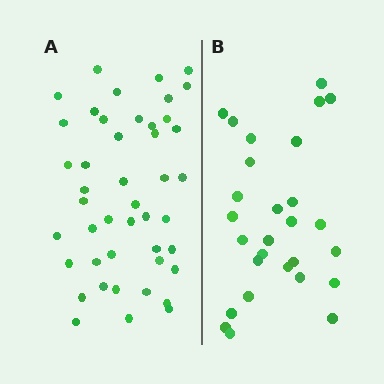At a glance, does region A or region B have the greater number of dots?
Region A (the left region) has more dots.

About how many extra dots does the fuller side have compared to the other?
Region A has approximately 15 more dots than region B.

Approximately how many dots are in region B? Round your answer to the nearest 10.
About 30 dots. (The exact count is 28, which rounds to 30.)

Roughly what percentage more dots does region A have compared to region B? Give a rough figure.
About 60% more.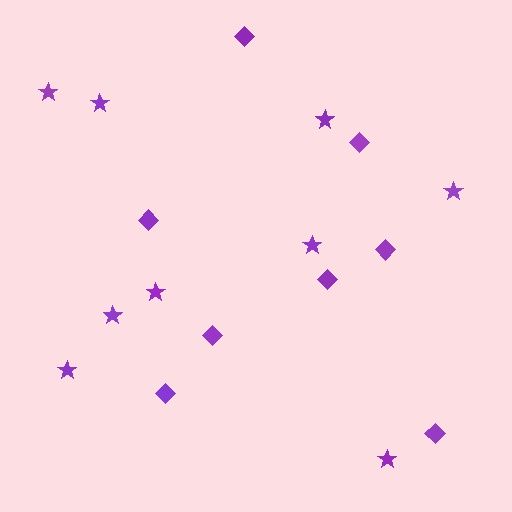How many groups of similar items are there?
There are 2 groups: one group of stars (9) and one group of diamonds (8).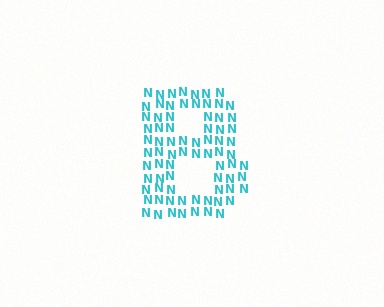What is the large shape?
The large shape is the letter B.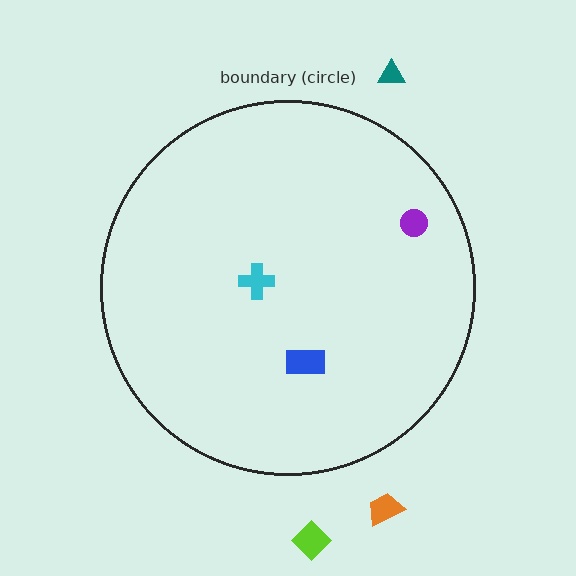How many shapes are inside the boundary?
3 inside, 3 outside.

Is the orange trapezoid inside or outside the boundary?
Outside.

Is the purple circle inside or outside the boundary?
Inside.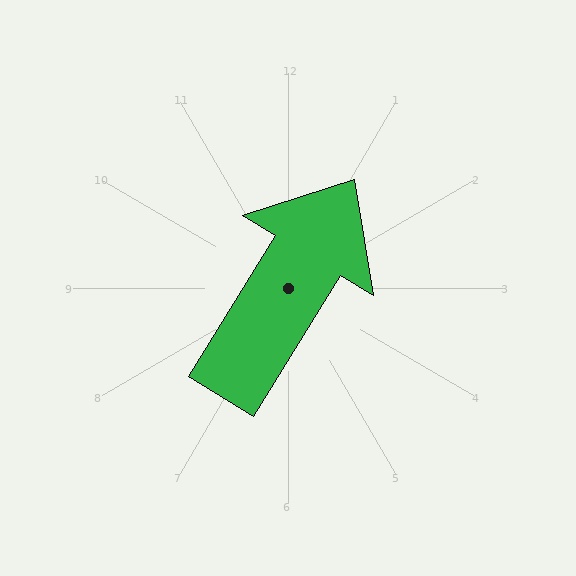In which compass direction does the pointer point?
Northeast.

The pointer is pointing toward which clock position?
Roughly 1 o'clock.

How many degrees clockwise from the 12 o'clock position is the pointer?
Approximately 31 degrees.